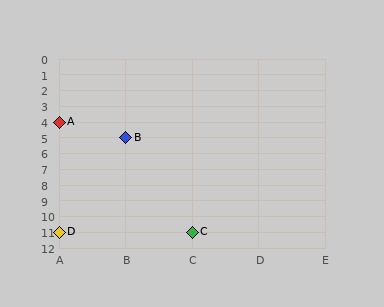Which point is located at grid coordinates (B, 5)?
Point B is at (B, 5).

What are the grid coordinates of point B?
Point B is at grid coordinates (B, 5).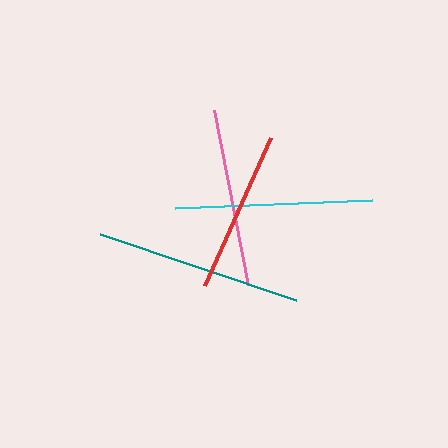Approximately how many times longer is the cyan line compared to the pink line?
The cyan line is approximately 1.1 times the length of the pink line.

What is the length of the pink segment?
The pink segment is approximately 179 pixels long.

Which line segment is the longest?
The teal line is the longest at approximately 207 pixels.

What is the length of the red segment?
The red segment is approximately 163 pixels long.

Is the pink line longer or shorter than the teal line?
The teal line is longer than the pink line.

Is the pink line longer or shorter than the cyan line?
The cyan line is longer than the pink line.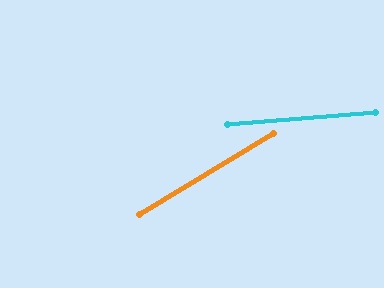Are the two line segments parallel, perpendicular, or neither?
Neither parallel nor perpendicular — they differ by about 27°.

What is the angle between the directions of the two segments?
Approximately 27 degrees.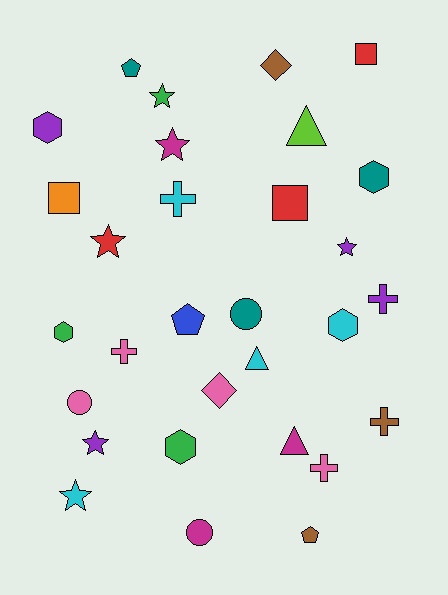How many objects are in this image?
There are 30 objects.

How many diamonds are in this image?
There are 2 diamonds.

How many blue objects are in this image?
There is 1 blue object.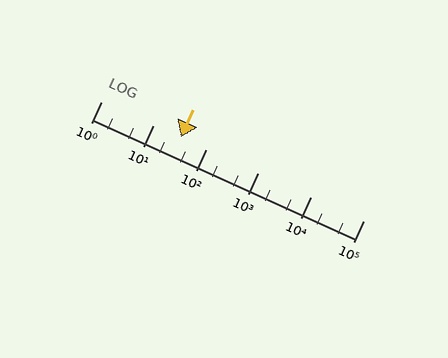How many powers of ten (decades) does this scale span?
The scale spans 5 decades, from 1 to 100000.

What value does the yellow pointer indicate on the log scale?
The pointer indicates approximately 33.